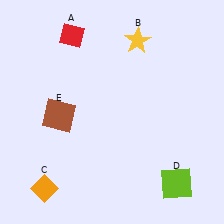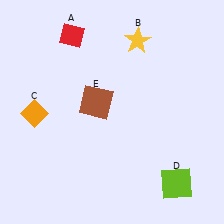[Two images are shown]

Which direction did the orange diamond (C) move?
The orange diamond (C) moved up.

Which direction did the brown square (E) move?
The brown square (E) moved right.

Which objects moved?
The objects that moved are: the orange diamond (C), the brown square (E).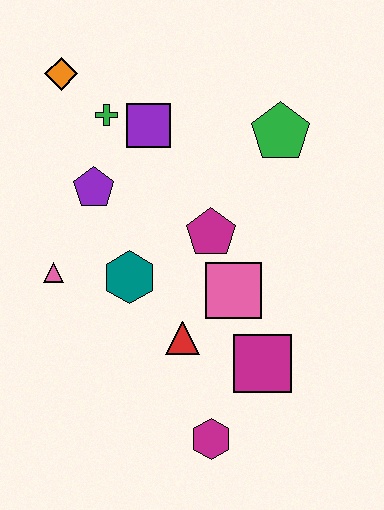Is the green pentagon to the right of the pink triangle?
Yes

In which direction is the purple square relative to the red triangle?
The purple square is above the red triangle.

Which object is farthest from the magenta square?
The orange diamond is farthest from the magenta square.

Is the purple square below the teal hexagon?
No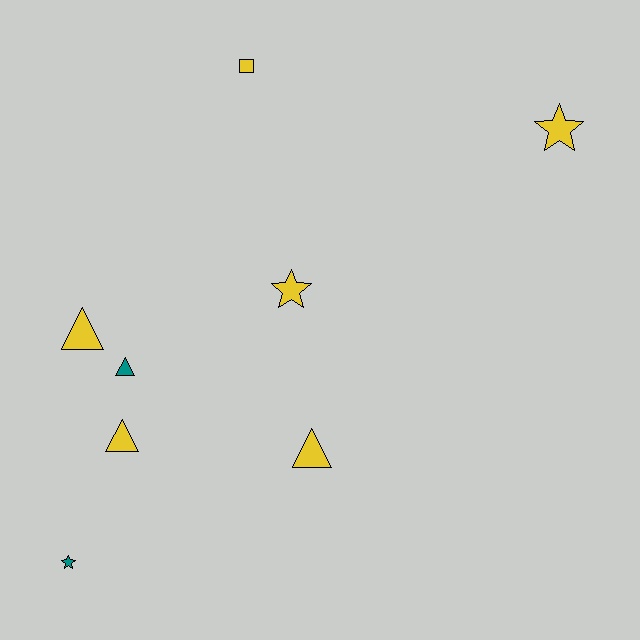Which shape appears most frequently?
Triangle, with 4 objects.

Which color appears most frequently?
Yellow, with 6 objects.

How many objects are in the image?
There are 8 objects.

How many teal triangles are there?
There is 1 teal triangle.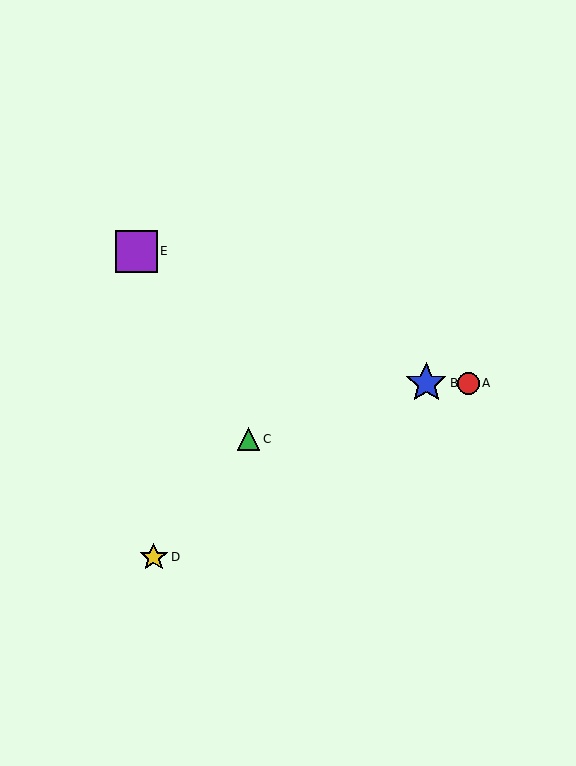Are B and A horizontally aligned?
Yes, both are at y≈383.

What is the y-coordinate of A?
Object A is at y≈383.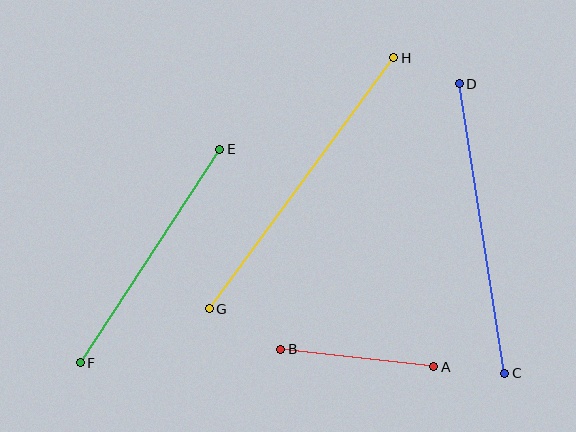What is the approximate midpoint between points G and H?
The midpoint is at approximately (301, 183) pixels.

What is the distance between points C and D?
The distance is approximately 293 pixels.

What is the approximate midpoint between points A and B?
The midpoint is at approximately (357, 358) pixels.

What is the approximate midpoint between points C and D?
The midpoint is at approximately (482, 229) pixels.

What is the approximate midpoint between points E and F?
The midpoint is at approximately (150, 256) pixels.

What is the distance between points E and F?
The distance is approximately 255 pixels.